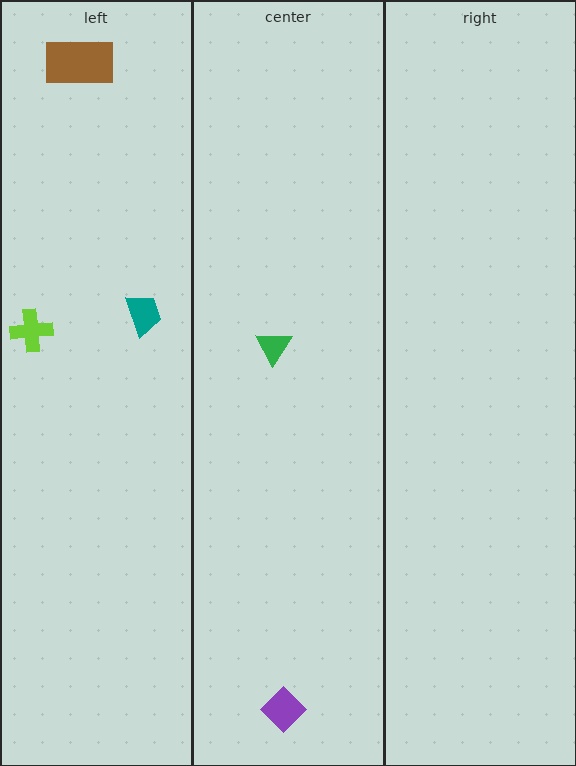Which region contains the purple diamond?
The center region.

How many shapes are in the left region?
3.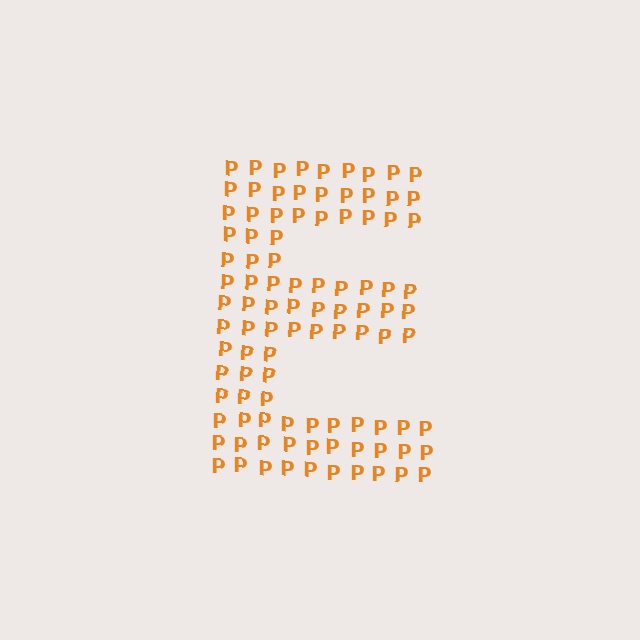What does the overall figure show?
The overall figure shows the letter E.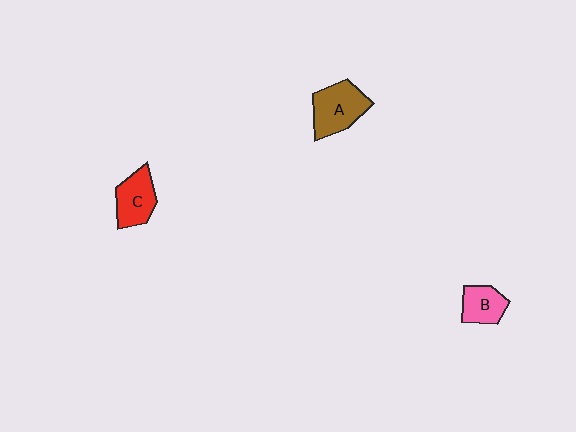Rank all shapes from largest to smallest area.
From largest to smallest: A (brown), C (red), B (pink).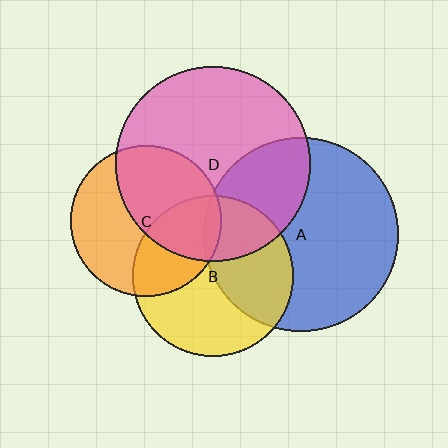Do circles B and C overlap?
Yes.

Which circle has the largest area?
Circle D (pink).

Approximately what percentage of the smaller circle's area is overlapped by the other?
Approximately 35%.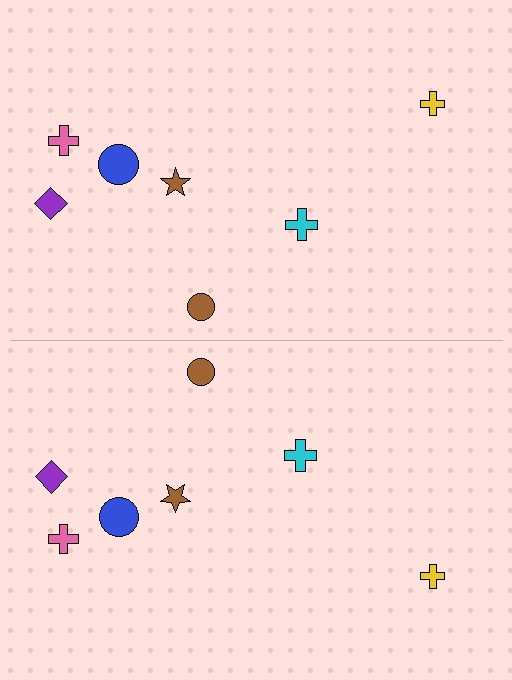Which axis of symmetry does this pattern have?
The pattern has a horizontal axis of symmetry running through the center of the image.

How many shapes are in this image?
There are 14 shapes in this image.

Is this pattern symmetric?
Yes, this pattern has bilateral (reflection) symmetry.